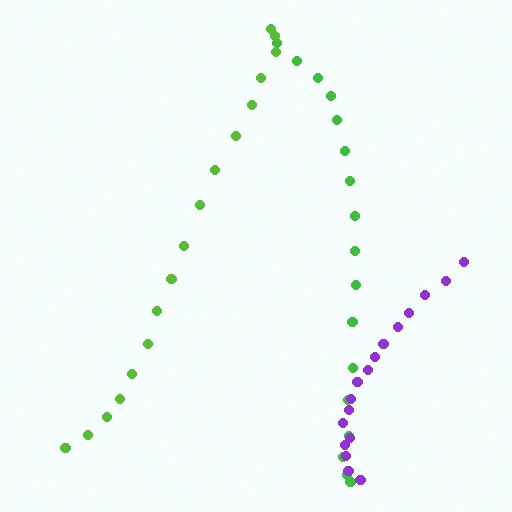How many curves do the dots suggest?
There are 3 distinct paths.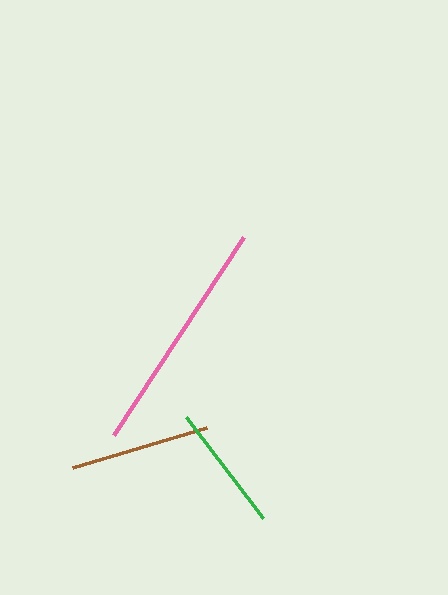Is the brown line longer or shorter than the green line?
The brown line is longer than the green line.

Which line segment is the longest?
The pink line is the longest at approximately 236 pixels.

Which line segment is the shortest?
The green line is the shortest at approximately 127 pixels.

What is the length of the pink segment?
The pink segment is approximately 236 pixels long.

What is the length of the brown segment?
The brown segment is approximately 140 pixels long.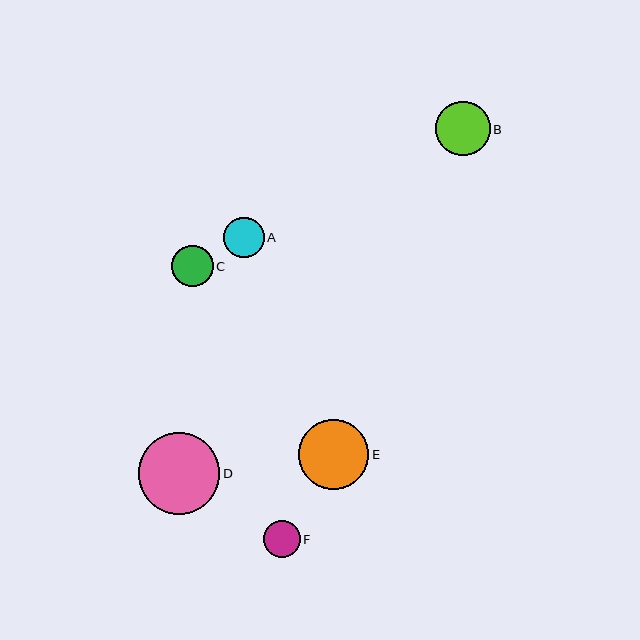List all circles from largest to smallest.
From largest to smallest: D, E, B, C, A, F.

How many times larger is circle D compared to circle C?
Circle D is approximately 2.0 times the size of circle C.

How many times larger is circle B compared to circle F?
Circle B is approximately 1.5 times the size of circle F.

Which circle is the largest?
Circle D is the largest with a size of approximately 82 pixels.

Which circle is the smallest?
Circle F is the smallest with a size of approximately 37 pixels.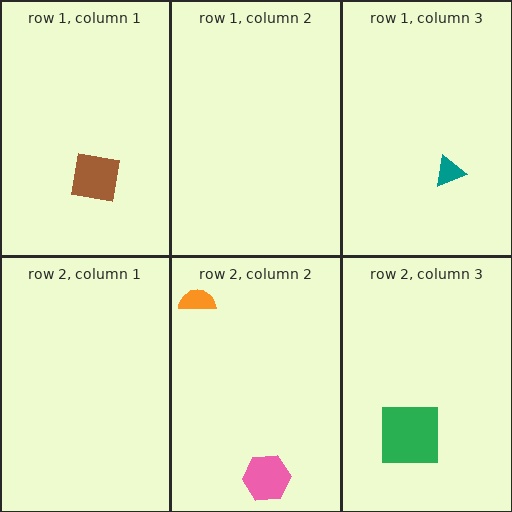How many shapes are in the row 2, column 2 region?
2.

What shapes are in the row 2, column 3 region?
The green square.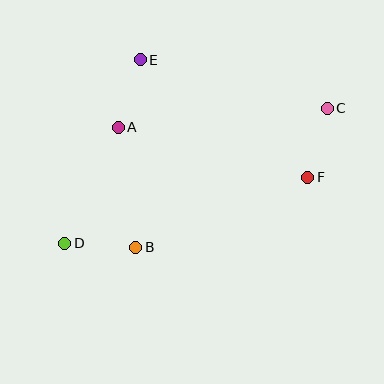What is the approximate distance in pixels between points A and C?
The distance between A and C is approximately 210 pixels.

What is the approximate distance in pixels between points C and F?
The distance between C and F is approximately 71 pixels.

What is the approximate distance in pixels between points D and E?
The distance between D and E is approximately 198 pixels.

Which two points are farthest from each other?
Points C and D are farthest from each other.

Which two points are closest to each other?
Points A and E are closest to each other.